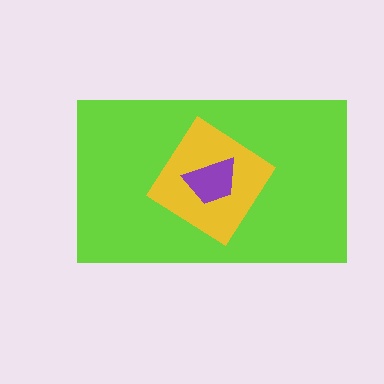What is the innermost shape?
The purple trapezoid.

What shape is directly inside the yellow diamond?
The purple trapezoid.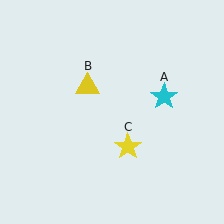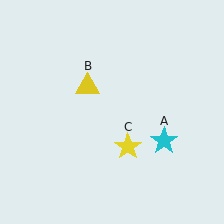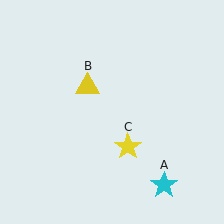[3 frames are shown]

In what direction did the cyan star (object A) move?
The cyan star (object A) moved down.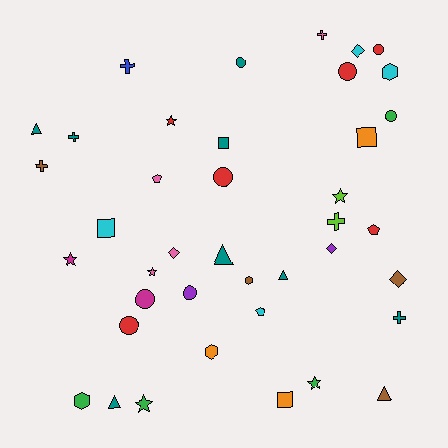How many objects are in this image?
There are 40 objects.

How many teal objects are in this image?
There are 8 teal objects.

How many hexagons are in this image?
There are 4 hexagons.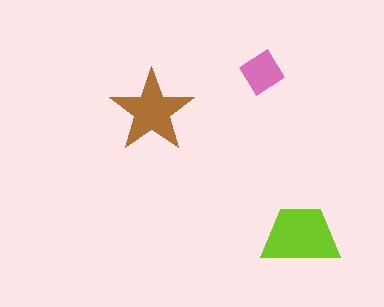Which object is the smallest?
The pink diamond.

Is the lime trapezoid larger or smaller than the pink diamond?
Larger.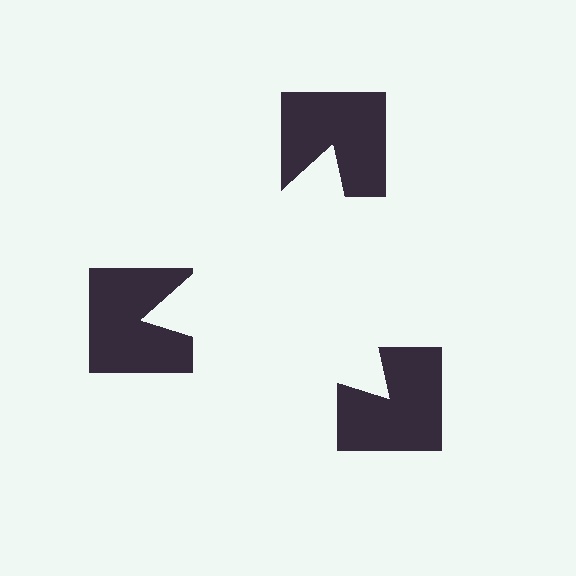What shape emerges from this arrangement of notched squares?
An illusory triangle — its edges are inferred from the aligned wedge cuts in the notched squares, not physically drawn.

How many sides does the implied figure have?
3 sides.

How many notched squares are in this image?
There are 3 — one at each vertex of the illusory triangle.